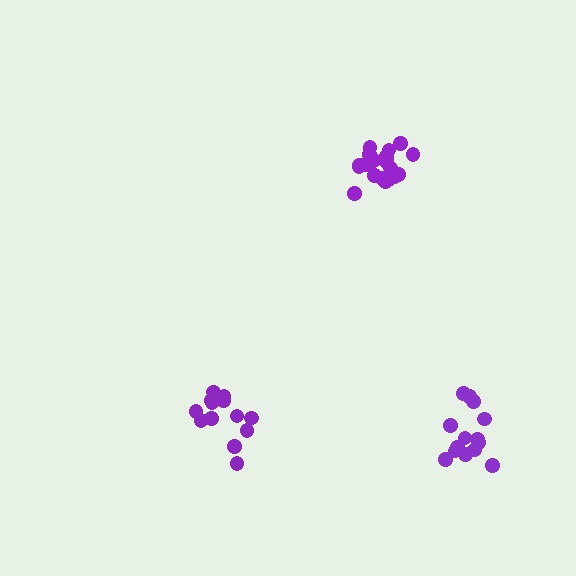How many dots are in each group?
Group 1: 19 dots, Group 2: 14 dots, Group 3: 14 dots (47 total).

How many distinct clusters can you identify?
There are 3 distinct clusters.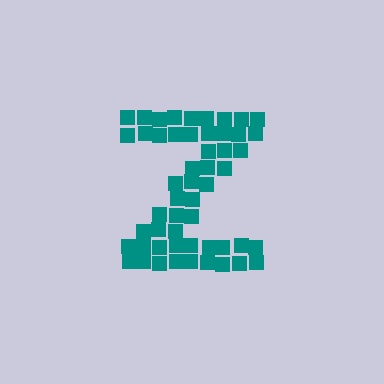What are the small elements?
The small elements are squares.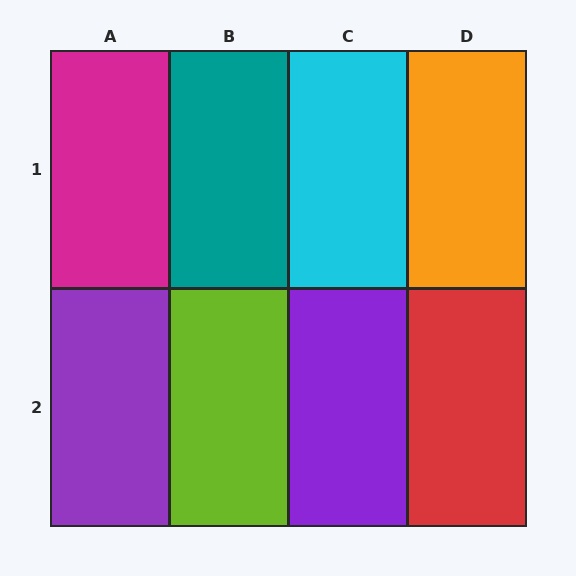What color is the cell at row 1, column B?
Teal.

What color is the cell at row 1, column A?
Magenta.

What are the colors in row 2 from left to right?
Purple, lime, purple, red.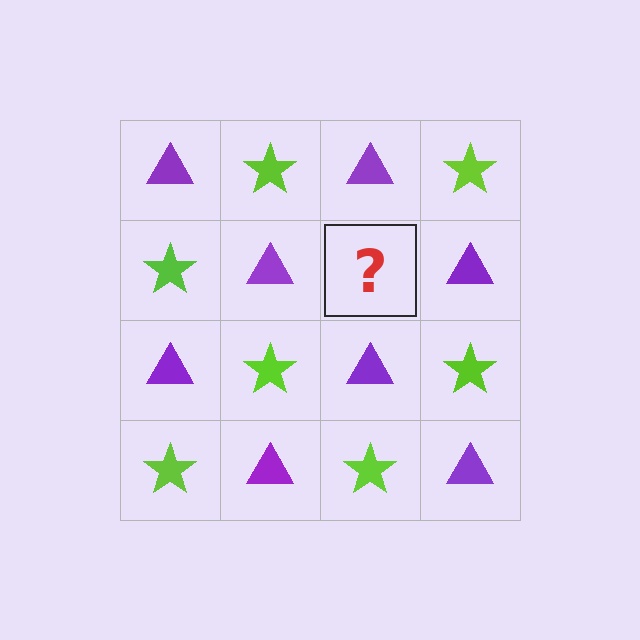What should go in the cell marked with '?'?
The missing cell should contain a lime star.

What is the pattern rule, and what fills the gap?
The rule is that it alternates purple triangle and lime star in a checkerboard pattern. The gap should be filled with a lime star.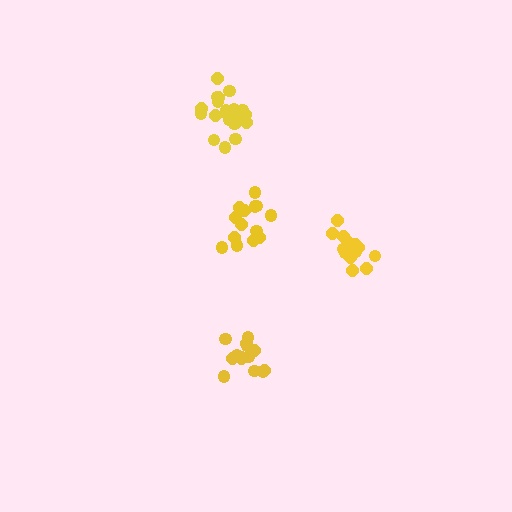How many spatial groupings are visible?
There are 4 spatial groupings.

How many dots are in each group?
Group 1: 20 dots, Group 2: 17 dots, Group 3: 14 dots, Group 4: 15 dots (66 total).